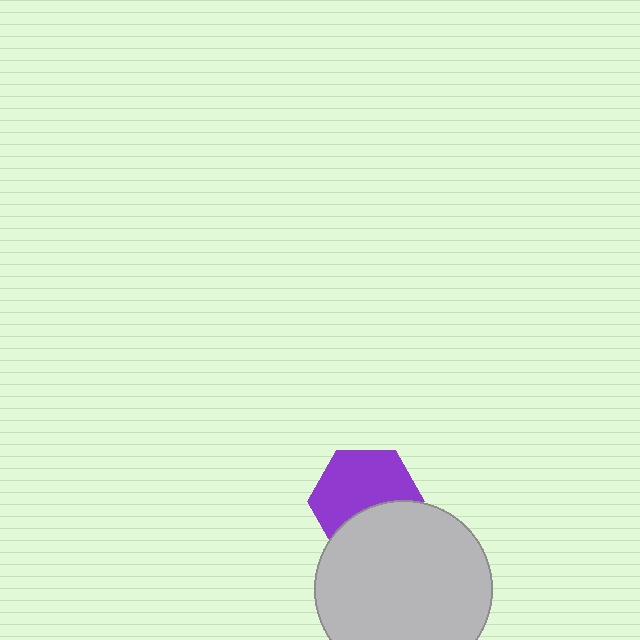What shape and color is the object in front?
The object in front is a light gray circle.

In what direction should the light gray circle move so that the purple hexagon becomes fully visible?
The light gray circle should move down. That is the shortest direction to clear the overlap and leave the purple hexagon fully visible.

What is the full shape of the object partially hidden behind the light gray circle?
The partially hidden object is a purple hexagon.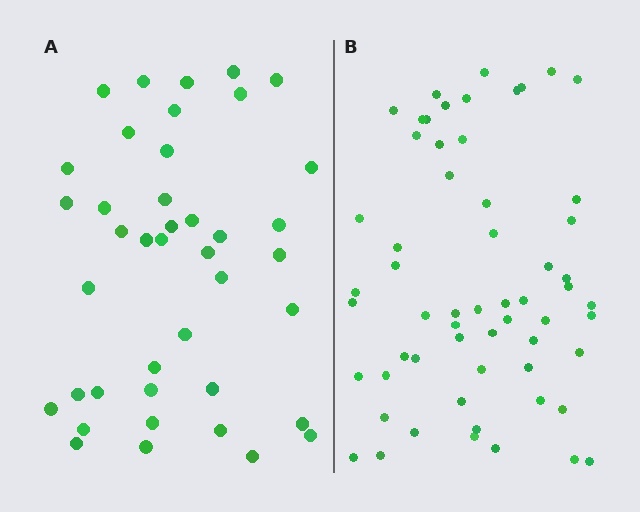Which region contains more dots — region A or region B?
Region B (the right region) has more dots.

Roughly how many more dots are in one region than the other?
Region B has approximately 20 more dots than region A.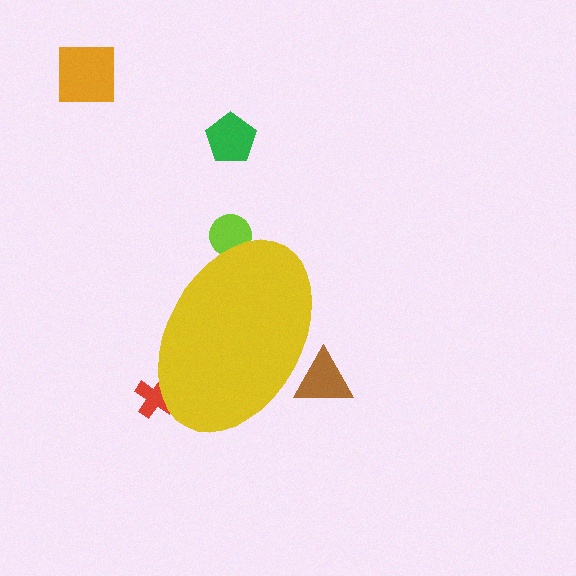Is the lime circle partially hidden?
Yes, the lime circle is partially hidden behind the yellow ellipse.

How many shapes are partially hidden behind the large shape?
3 shapes are partially hidden.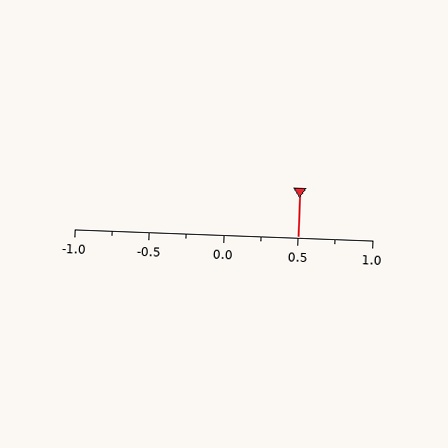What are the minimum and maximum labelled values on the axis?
The axis runs from -1.0 to 1.0.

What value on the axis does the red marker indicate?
The marker indicates approximately 0.5.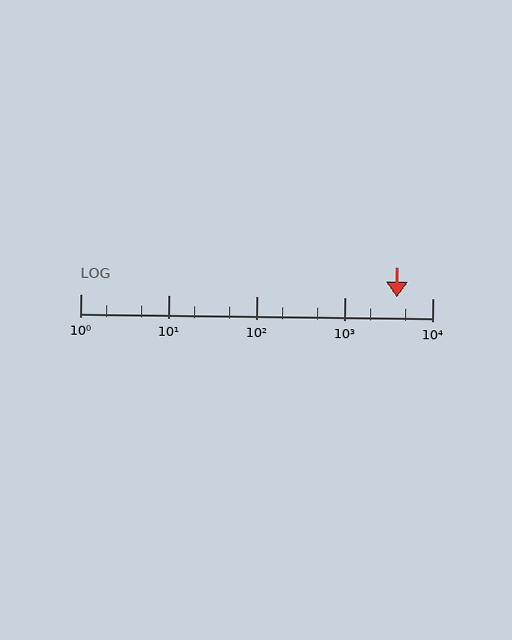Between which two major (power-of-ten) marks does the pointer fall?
The pointer is between 1000 and 10000.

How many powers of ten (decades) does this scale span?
The scale spans 4 decades, from 1 to 10000.